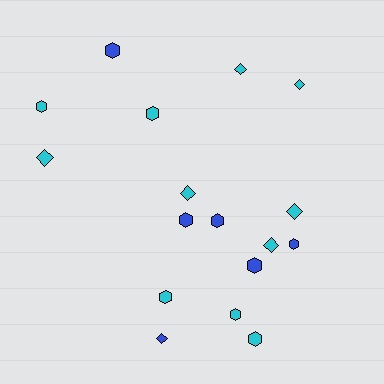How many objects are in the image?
There are 17 objects.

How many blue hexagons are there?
There are 5 blue hexagons.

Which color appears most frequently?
Cyan, with 11 objects.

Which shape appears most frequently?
Hexagon, with 10 objects.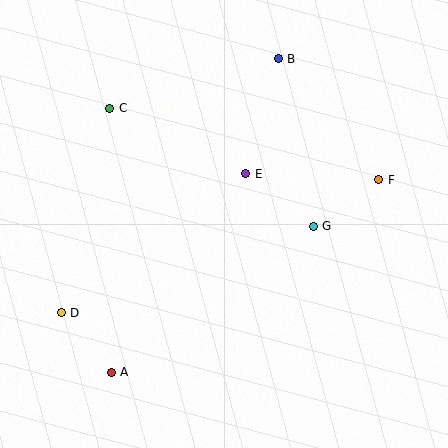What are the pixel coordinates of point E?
Point E is at (246, 174).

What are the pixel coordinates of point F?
Point F is at (379, 180).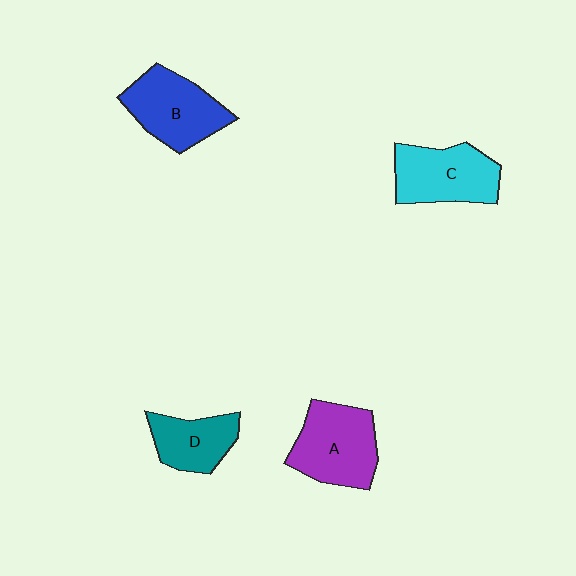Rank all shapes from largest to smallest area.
From largest to smallest: A (purple), B (blue), C (cyan), D (teal).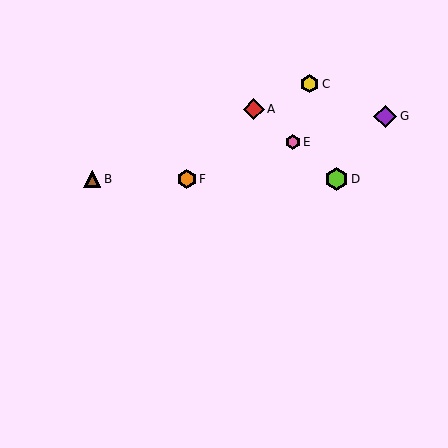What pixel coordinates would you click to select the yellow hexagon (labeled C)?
Click at (310, 84) to select the yellow hexagon C.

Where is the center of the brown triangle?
The center of the brown triangle is at (92, 179).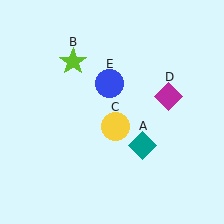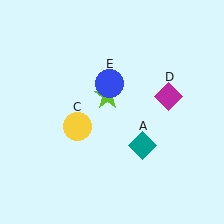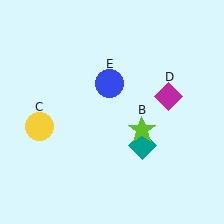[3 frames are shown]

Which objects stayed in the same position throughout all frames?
Teal diamond (object A) and magenta diamond (object D) and blue circle (object E) remained stationary.